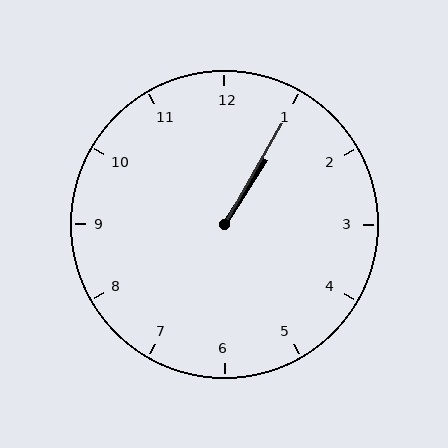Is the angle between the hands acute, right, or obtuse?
It is acute.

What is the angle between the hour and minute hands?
Approximately 2 degrees.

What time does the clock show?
1:05.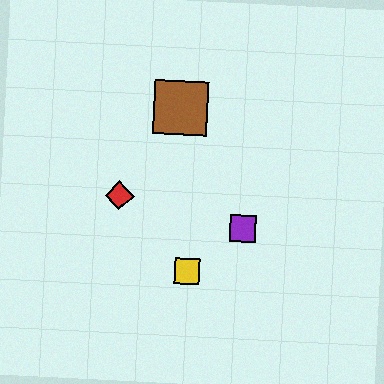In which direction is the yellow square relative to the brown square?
The yellow square is below the brown square.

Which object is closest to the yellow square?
The purple square is closest to the yellow square.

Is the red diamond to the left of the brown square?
Yes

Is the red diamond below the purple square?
No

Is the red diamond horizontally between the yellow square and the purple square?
No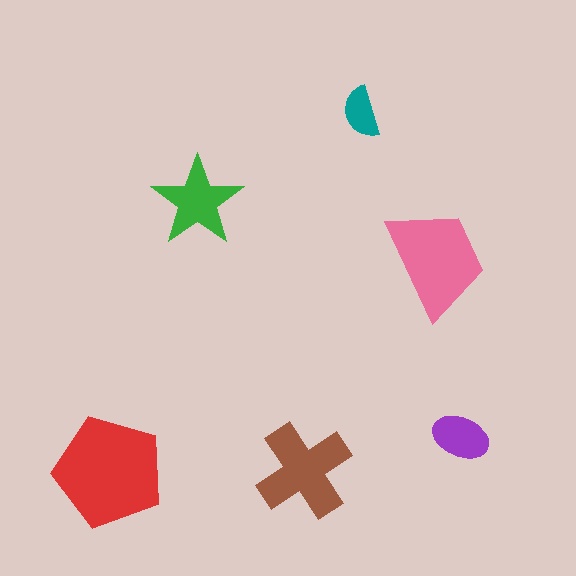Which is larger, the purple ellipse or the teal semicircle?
The purple ellipse.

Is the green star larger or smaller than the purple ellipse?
Larger.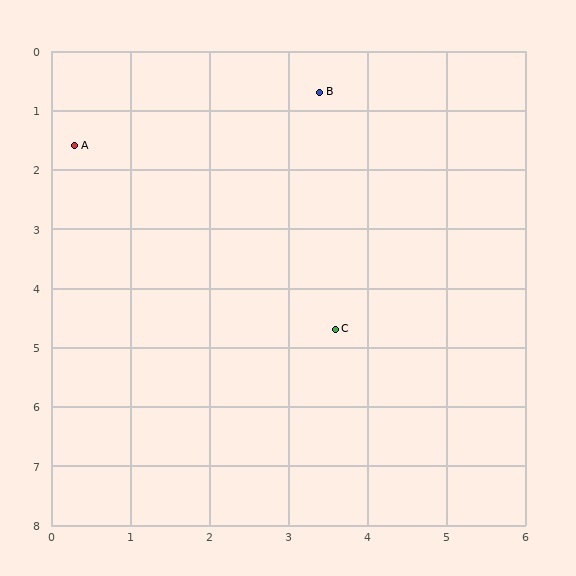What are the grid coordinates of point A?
Point A is at approximately (0.3, 1.6).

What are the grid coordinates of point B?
Point B is at approximately (3.4, 0.7).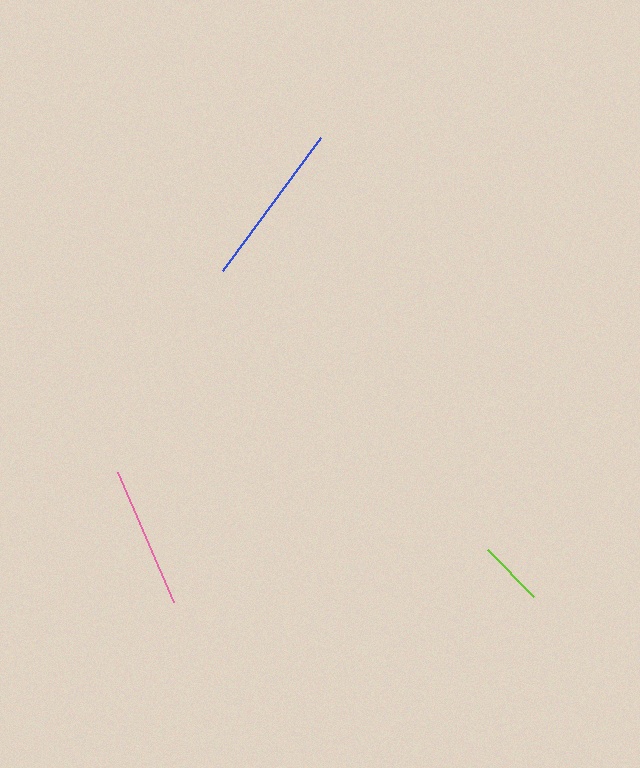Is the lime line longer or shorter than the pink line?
The pink line is longer than the lime line.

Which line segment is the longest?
The blue line is the longest at approximately 165 pixels.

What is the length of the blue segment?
The blue segment is approximately 165 pixels long.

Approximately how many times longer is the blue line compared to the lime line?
The blue line is approximately 2.5 times the length of the lime line.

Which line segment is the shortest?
The lime line is the shortest at approximately 66 pixels.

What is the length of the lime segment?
The lime segment is approximately 66 pixels long.